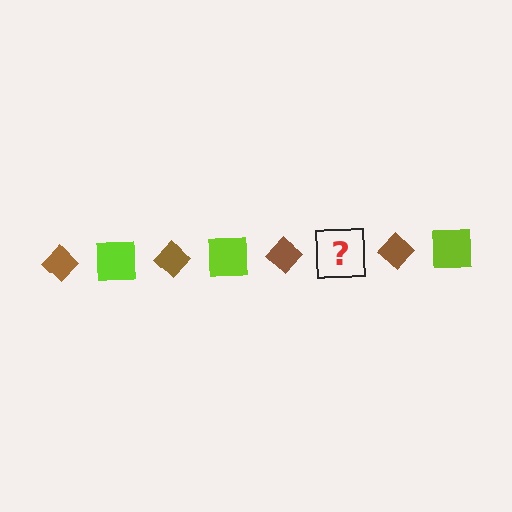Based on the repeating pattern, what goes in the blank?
The blank should be a lime square.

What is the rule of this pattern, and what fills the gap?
The rule is that the pattern alternates between brown diamond and lime square. The gap should be filled with a lime square.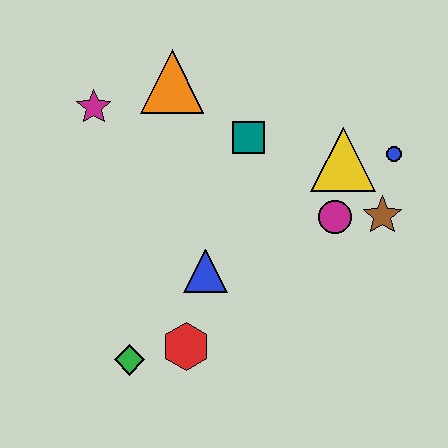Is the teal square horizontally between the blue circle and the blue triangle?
Yes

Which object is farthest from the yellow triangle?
The green diamond is farthest from the yellow triangle.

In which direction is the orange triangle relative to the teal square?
The orange triangle is to the left of the teal square.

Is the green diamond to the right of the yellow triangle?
No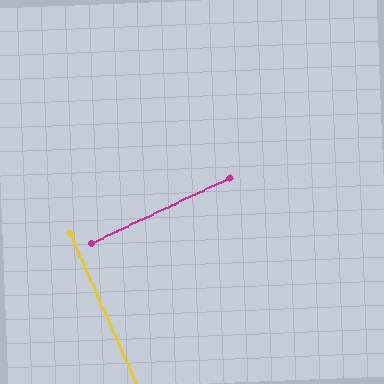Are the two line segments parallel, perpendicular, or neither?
Perpendicular — they meet at approximately 88°.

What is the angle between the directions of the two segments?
Approximately 88 degrees.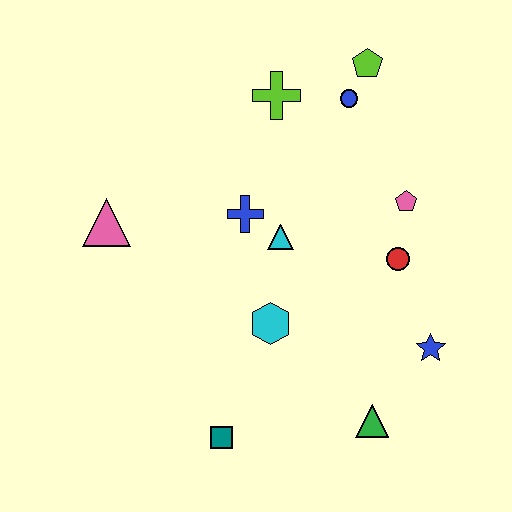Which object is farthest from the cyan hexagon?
The lime pentagon is farthest from the cyan hexagon.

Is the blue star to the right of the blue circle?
Yes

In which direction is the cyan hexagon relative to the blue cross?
The cyan hexagon is below the blue cross.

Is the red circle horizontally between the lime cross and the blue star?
Yes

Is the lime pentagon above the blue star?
Yes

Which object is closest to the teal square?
The cyan hexagon is closest to the teal square.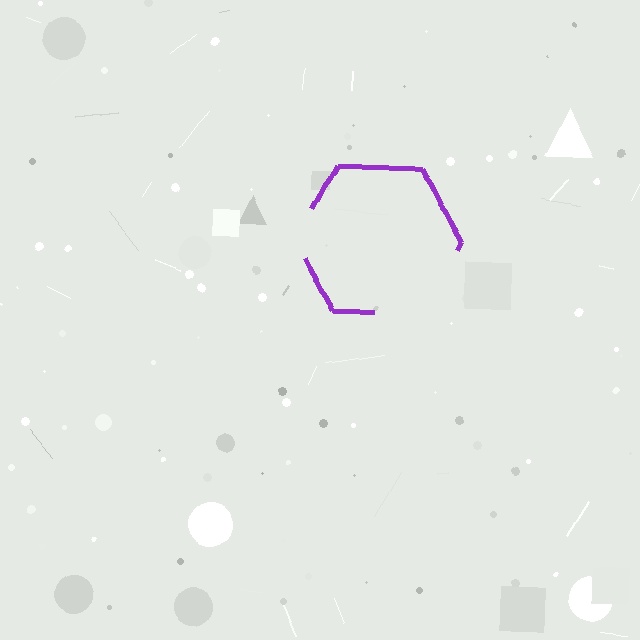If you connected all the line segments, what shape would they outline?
They would outline a hexagon.